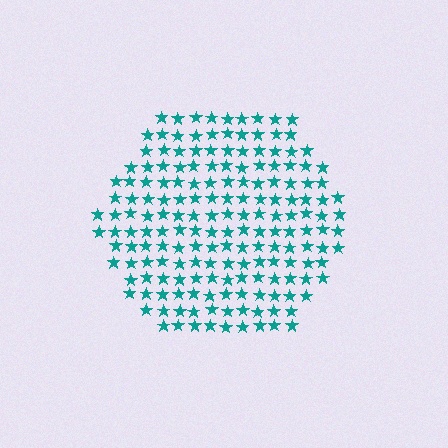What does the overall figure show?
The overall figure shows a hexagon.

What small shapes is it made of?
It is made of small stars.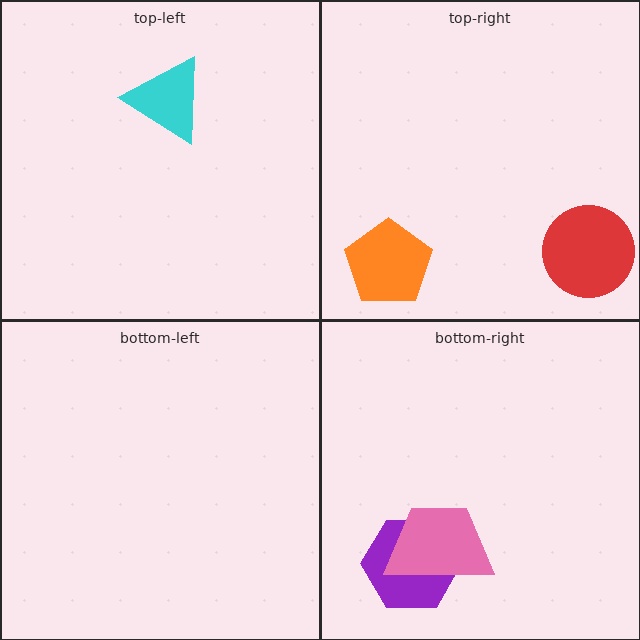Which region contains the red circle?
The top-right region.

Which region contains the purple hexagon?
The bottom-right region.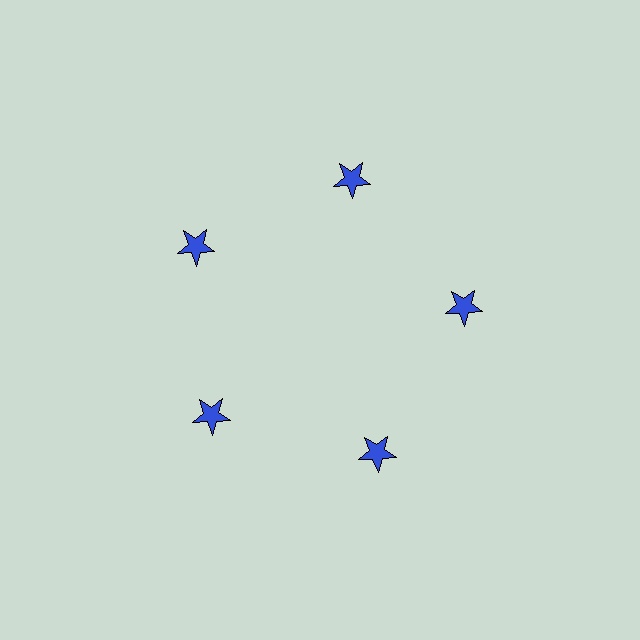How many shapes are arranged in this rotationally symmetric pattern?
There are 5 shapes, arranged in 5 groups of 1.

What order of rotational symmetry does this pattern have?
This pattern has 5-fold rotational symmetry.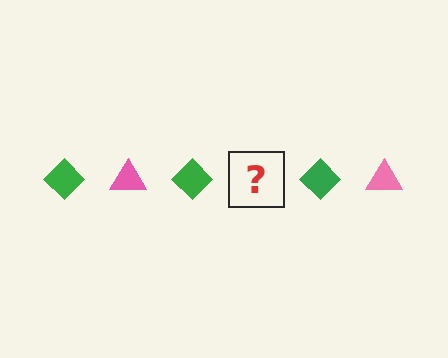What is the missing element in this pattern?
The missing element is a pink triangle.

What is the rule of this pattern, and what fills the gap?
The rule is that the pattern alternates between green diamond and pink triangle. The gap should be filled with a pink triangle.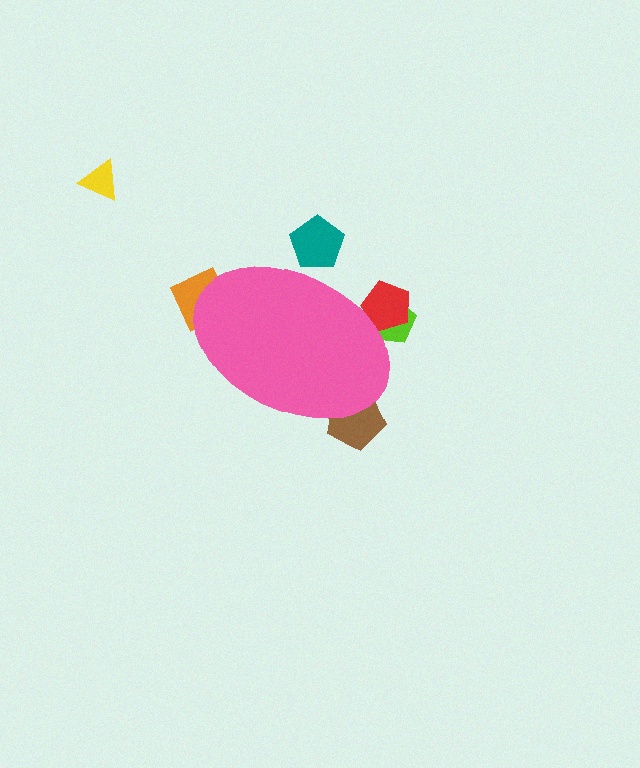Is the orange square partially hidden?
Yes, the orange square is partially hidden behind the pink ellipse.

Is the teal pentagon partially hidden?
Yes, the teal pentagon is partially hidden behind the pink ellipse.